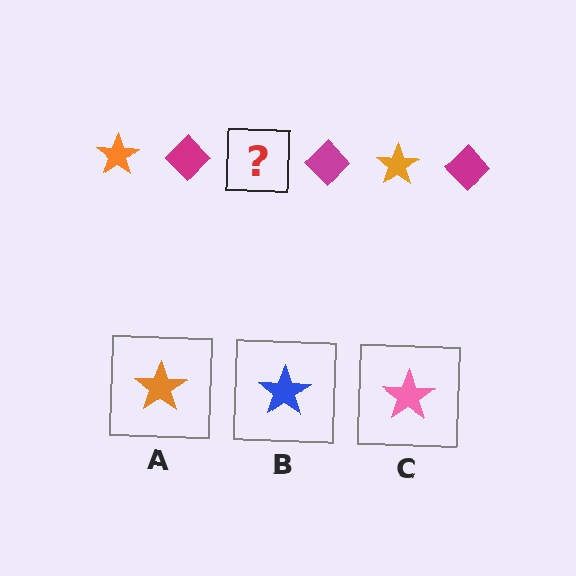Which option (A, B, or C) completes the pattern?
A.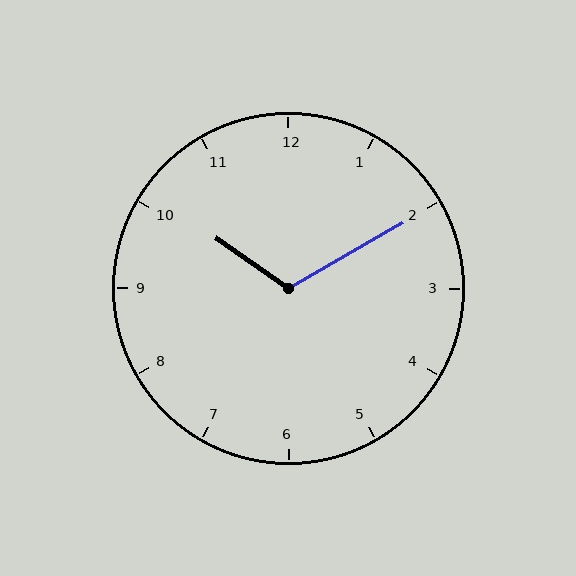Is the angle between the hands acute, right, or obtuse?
It is obtuse.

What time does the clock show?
10:10.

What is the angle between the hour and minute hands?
Approximately 115 degrees.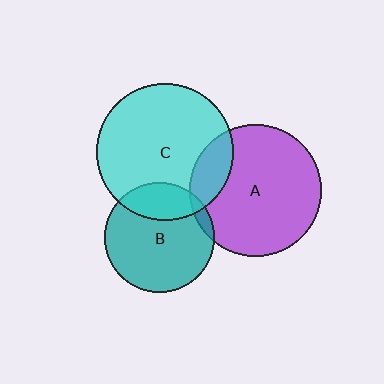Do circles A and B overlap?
Yes.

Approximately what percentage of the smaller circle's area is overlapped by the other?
Approximately 5%.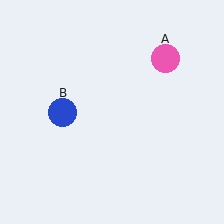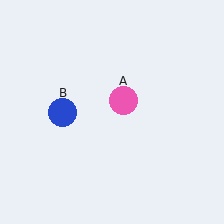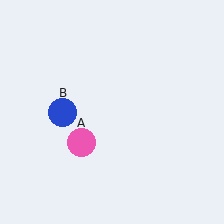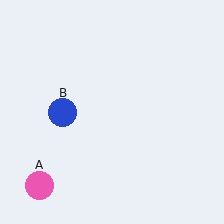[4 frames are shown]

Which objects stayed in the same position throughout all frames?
Blue circle (object B) remained stationary.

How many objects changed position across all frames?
1 object changed position: pink circle (object A).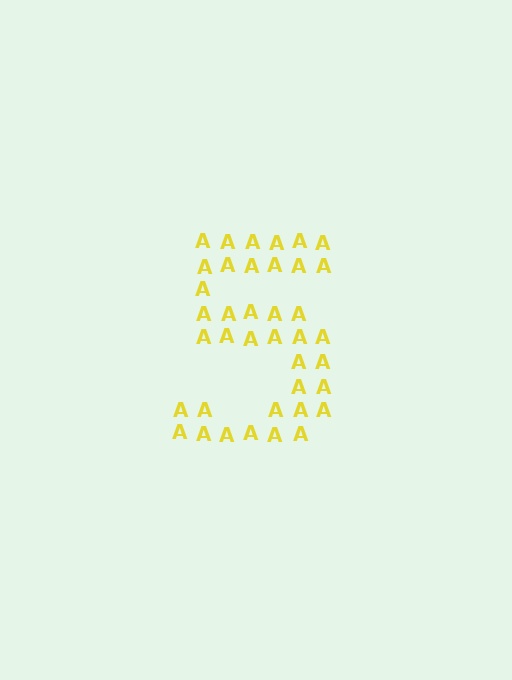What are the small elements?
The small elements are letter A's.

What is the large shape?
The large shape is the digit 5.